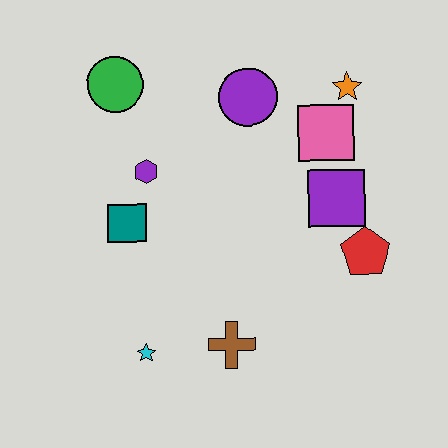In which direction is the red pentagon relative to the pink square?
The red pentagon is below the pink square.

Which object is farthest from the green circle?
The red pentagon is farthest from the green circle.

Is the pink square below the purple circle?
Yes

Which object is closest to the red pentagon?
The purple square is closest to the red pentagon.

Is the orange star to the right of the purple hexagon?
Yes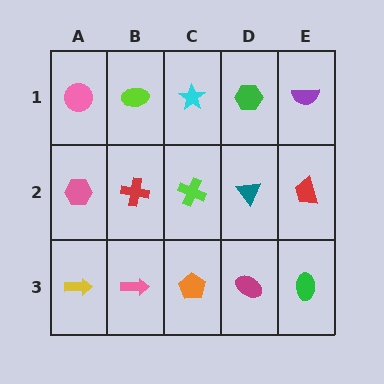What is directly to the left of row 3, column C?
A pink arrow.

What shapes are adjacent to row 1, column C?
A lime cross (row 2, column C), a lime ellipse (row 1, column B), a green hexagon (row 1, column D).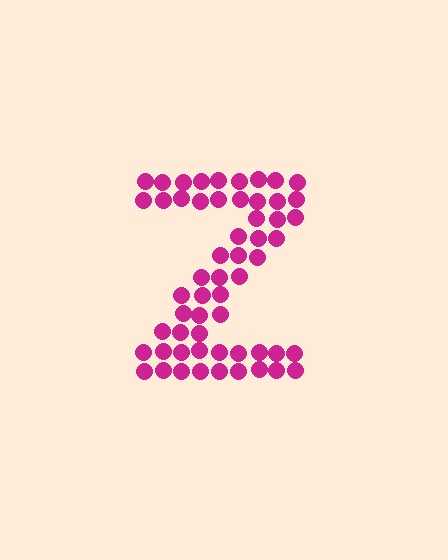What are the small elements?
The small elements are circles.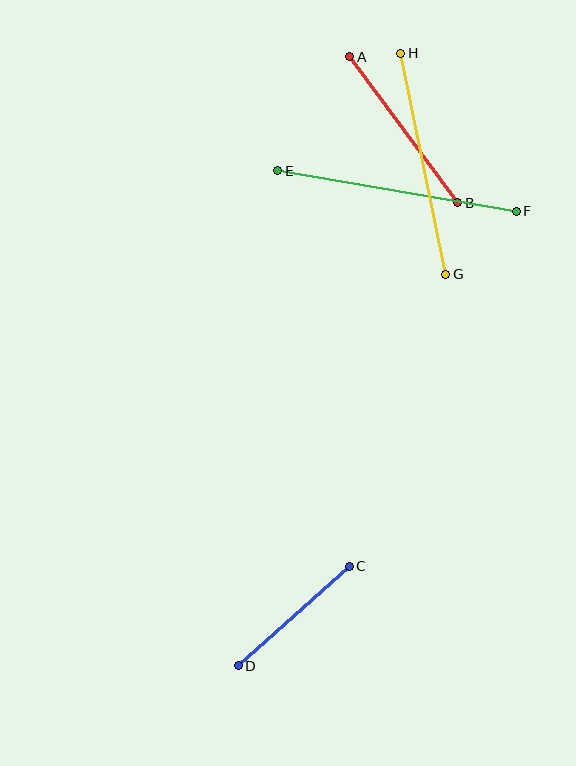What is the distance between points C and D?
The distance is approximately 149 pixels.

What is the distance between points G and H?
The distance is approximately 225 pixels.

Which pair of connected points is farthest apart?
Points E and F are farthest apart.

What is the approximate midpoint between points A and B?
The midpoint is at approximately (404, 130) pixels.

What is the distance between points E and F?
The distance is approximately 242 pixels.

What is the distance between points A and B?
The distance is approximately 182 pixels.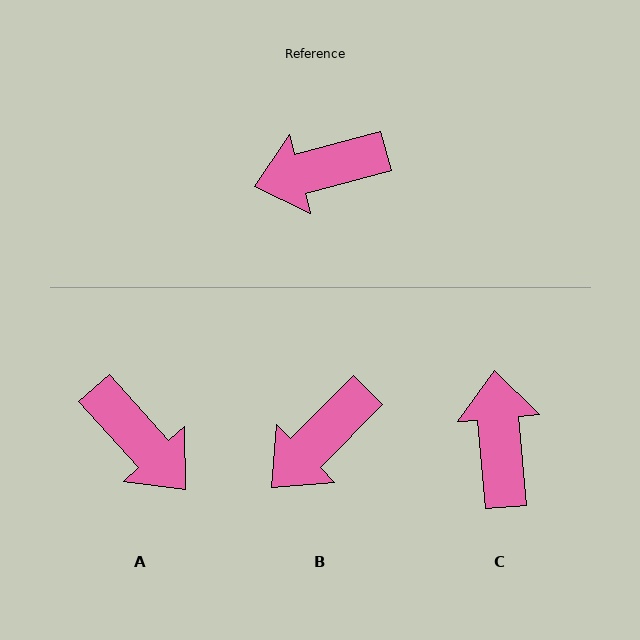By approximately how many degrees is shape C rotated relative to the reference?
Approximately 101 degrees clockwise.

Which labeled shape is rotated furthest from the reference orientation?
A, about 117 degrees away.